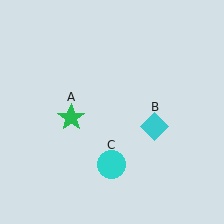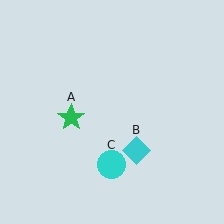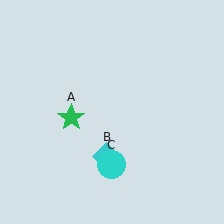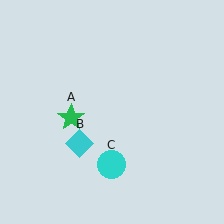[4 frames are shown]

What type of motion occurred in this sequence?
The cyan diamond (object B) rotated clockwise around the center of the scene.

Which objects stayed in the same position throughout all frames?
Green star (object A) and cyan circle (object C) remained stationary.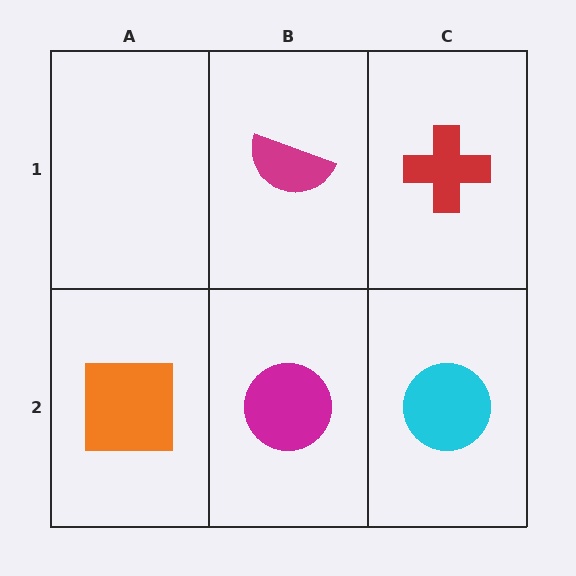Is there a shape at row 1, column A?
No, that cell is empty.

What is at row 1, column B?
A magenta semicircle.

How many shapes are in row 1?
2 shapes.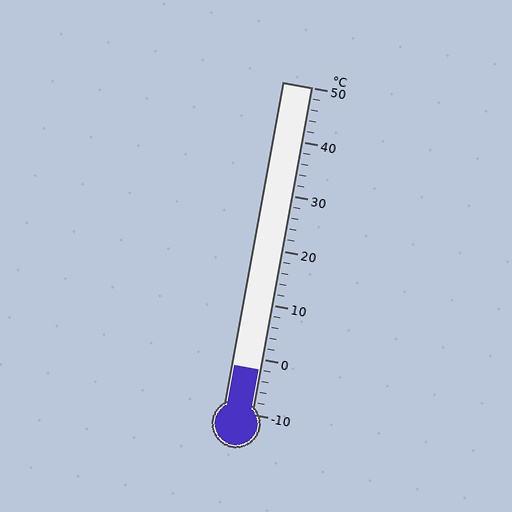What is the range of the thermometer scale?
The thermometer scale ranges from -10°C to 50°C.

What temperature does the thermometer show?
The thermometer shows approximately -2°C.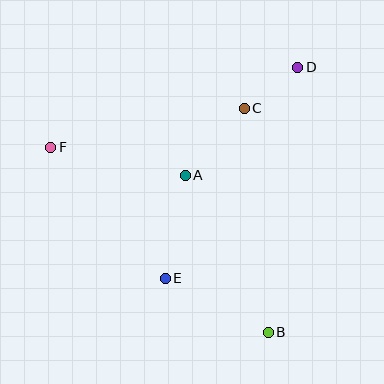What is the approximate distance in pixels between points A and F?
The distance between A and F is approximately 138 pixels.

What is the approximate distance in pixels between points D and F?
The distance between D and F is approximately 260 pixels.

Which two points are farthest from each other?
Points B and F are farthest from each other.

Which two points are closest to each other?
Points C and D are closest to each other.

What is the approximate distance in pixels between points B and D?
The distance between B and D is approximately 267 pixels.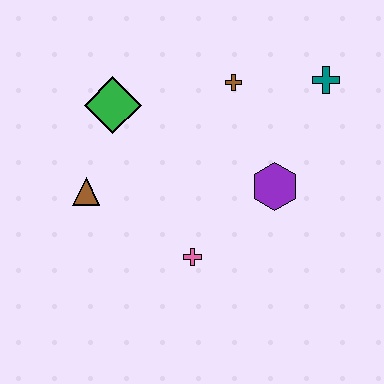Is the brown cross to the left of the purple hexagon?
Yes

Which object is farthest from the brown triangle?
The teal cross is farthest from the brown triangle.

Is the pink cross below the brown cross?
Yes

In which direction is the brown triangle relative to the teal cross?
The brown triangle is to the left of the teal cross.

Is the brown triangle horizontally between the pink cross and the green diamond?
No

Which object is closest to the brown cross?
The teal cross is closest to the brown cross.